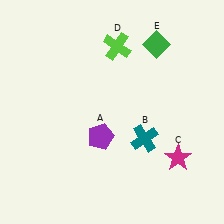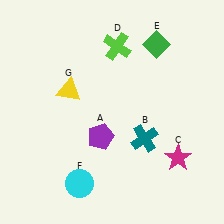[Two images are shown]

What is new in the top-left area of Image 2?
A yellow triangle (G) was added in the top-left area of Image 2.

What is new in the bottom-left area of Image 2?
A cyan circle (F) was added in the bottom-left area of Image 2.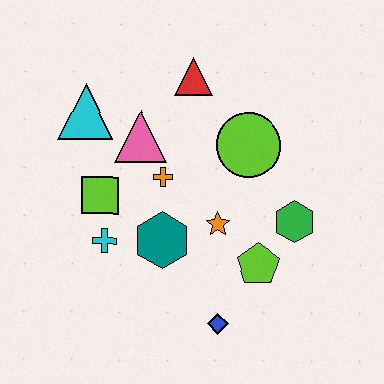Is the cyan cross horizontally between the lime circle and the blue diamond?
No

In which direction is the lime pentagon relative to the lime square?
The lime pentagon is to the right of the lime square.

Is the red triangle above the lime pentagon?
Yes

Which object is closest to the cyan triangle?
The pink triangle is closest to the cyan triangle.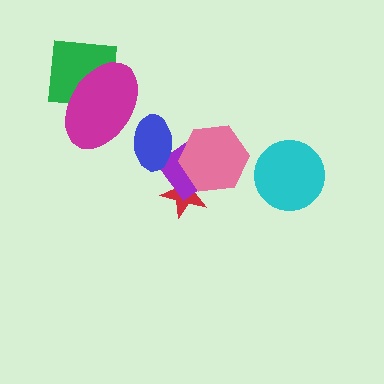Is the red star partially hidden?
Yes, it is partially covered by another shape.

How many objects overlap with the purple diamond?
3 objects overlap with the purple diamond.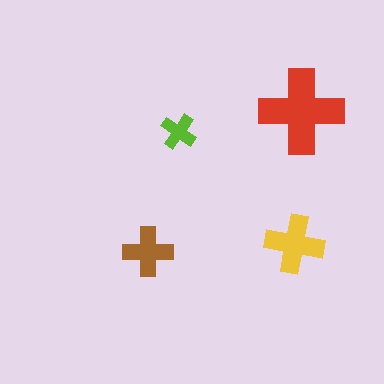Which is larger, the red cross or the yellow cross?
The red one.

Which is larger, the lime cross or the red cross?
The red one.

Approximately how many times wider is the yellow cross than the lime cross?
About 1.5 times wider.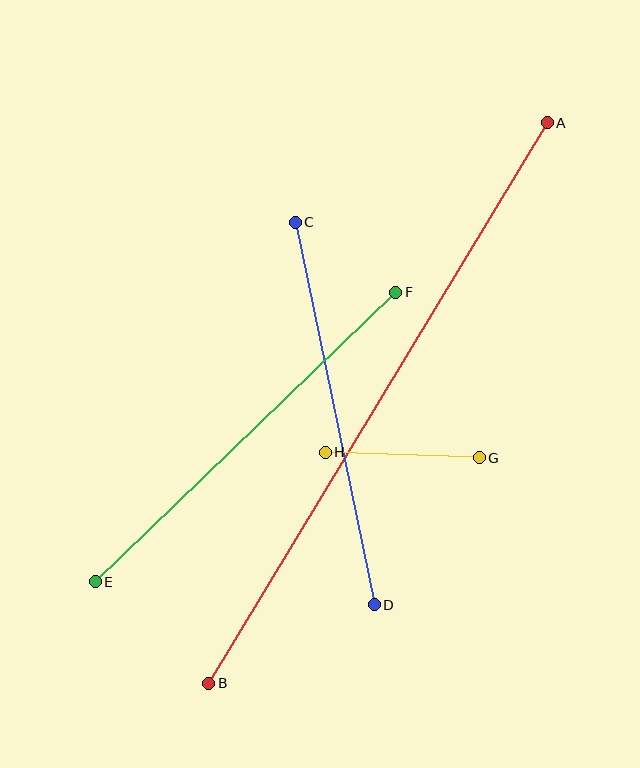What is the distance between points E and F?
The distance is approximately 417 pixels.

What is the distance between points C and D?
The distance is approximately 391 pixels.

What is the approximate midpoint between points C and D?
The midpoint is at approximately (335, 413) pixels.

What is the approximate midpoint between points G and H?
The midpoint is at approximately (402, 455) pixels.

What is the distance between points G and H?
The distance is approximately 154 pixels.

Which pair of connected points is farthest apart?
Points A and B are farthest apart.